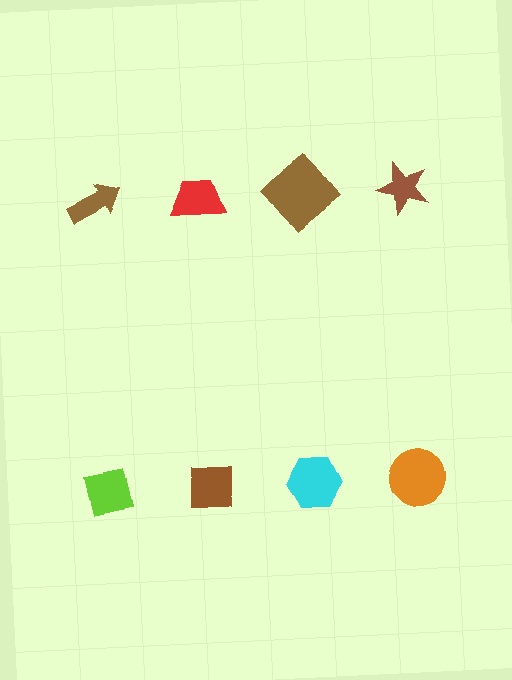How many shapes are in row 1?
4 shapes.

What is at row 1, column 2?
A red trapezoid.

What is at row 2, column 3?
A cyan hexagon.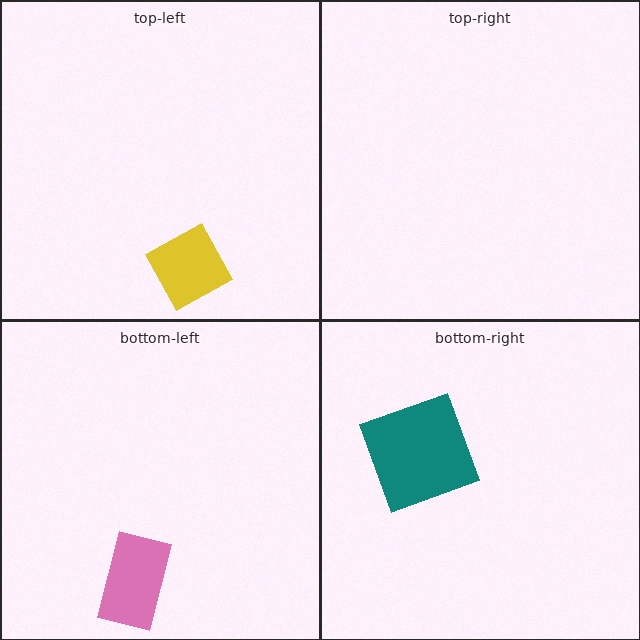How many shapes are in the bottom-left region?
1.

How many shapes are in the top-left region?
1.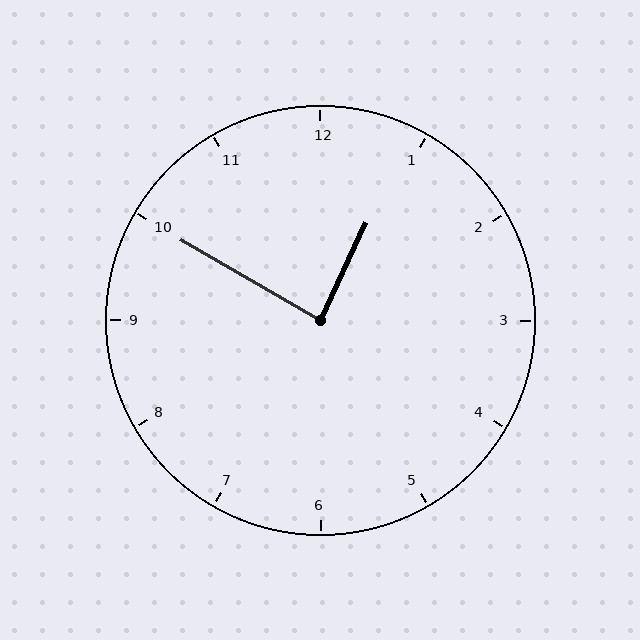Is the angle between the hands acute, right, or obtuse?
It is right.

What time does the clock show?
12:50.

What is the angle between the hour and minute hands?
Approximately 85 degrees.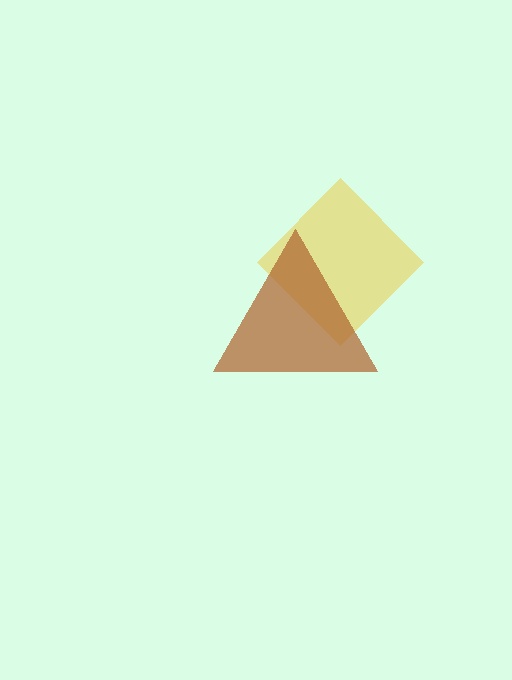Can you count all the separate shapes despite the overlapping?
Yes, there are 2 separate shapes.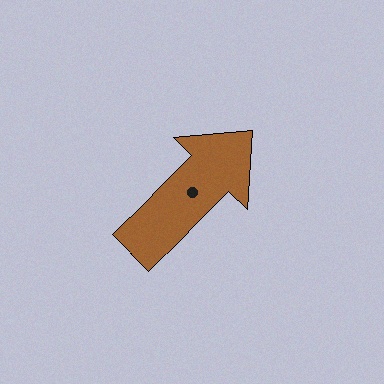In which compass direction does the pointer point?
Northeast.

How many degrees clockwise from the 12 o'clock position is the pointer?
Approximately 45 degrees.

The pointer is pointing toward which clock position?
Roughly 1 o'clock.